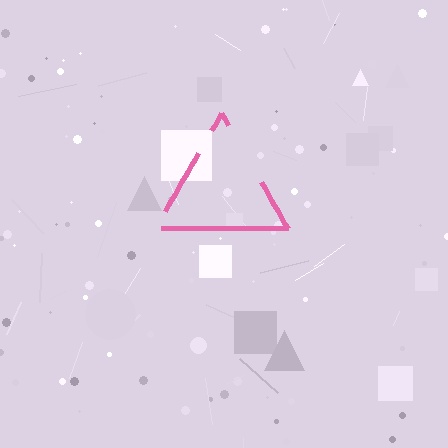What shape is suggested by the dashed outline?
The dashed outline suggests a triangle.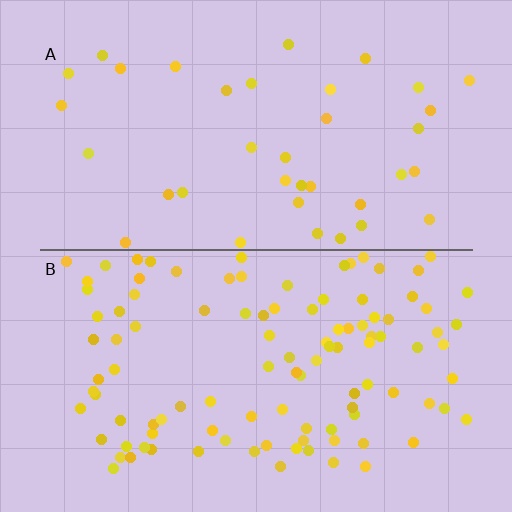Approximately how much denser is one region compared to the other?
Approximately 2.9× — region B over region A.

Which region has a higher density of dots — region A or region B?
B (the bottom).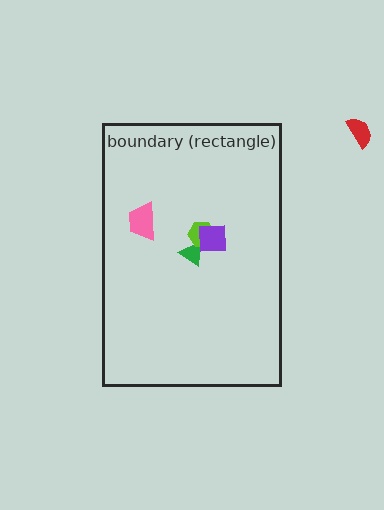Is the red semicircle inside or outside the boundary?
Outside.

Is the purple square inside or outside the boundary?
Inside.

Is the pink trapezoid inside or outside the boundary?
Inside.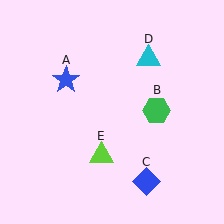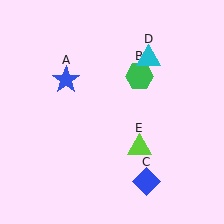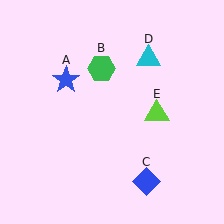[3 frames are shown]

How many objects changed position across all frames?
2 objects changed position: green hexagon (object B), lime triangle (object E).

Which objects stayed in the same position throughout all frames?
Blue star (object A) and blue diamond (object C) and cyan triangle (object D) remained stationary.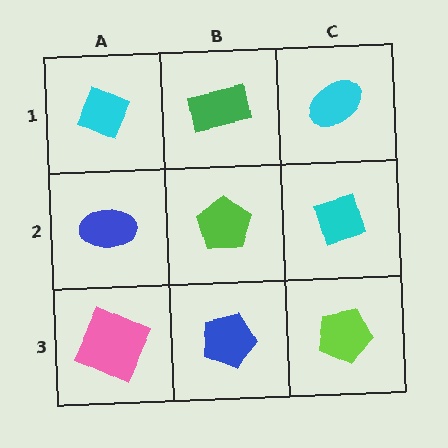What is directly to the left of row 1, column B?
A cyan diamond.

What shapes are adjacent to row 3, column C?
A cyan diamond (row 2, column C), a blue pentagon (row 3, column B).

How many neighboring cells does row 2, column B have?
4.